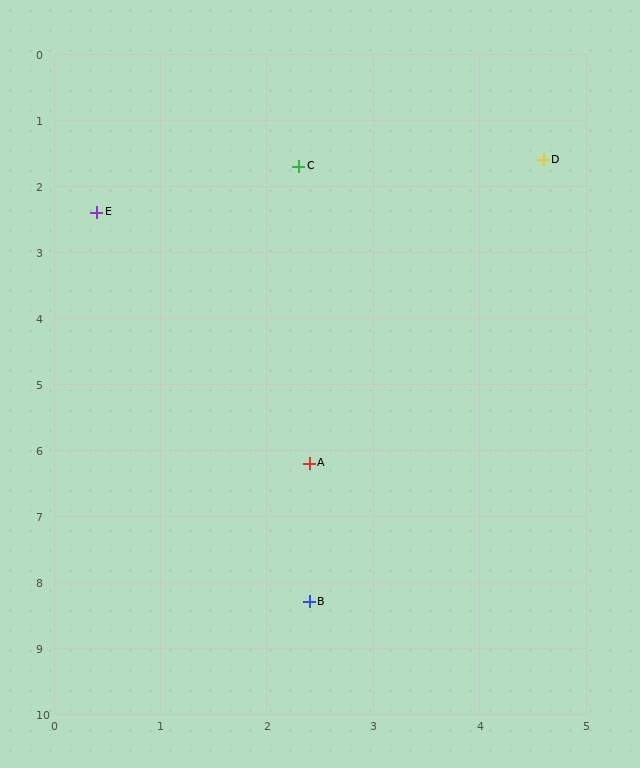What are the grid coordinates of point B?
Point B is at approximately (2.4, 8.3).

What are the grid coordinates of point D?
Point D is at approximately (4.6, 1.6).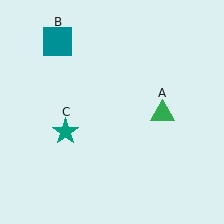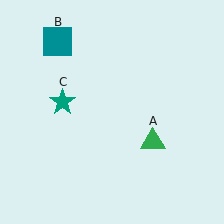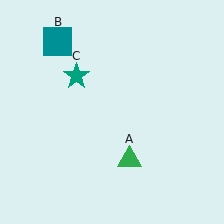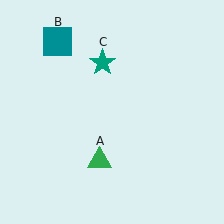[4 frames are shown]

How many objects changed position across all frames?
2 objects changed position: green triangle (object A), teal star (object C).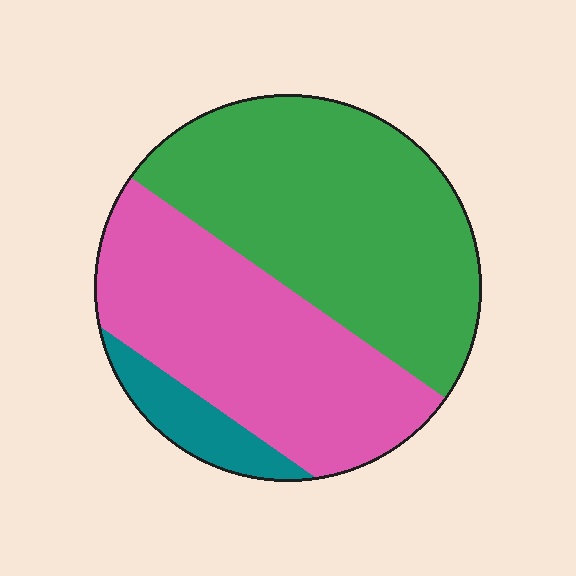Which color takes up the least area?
Teal, at roughly 10%.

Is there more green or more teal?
Green.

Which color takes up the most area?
Green, at roughly 50%.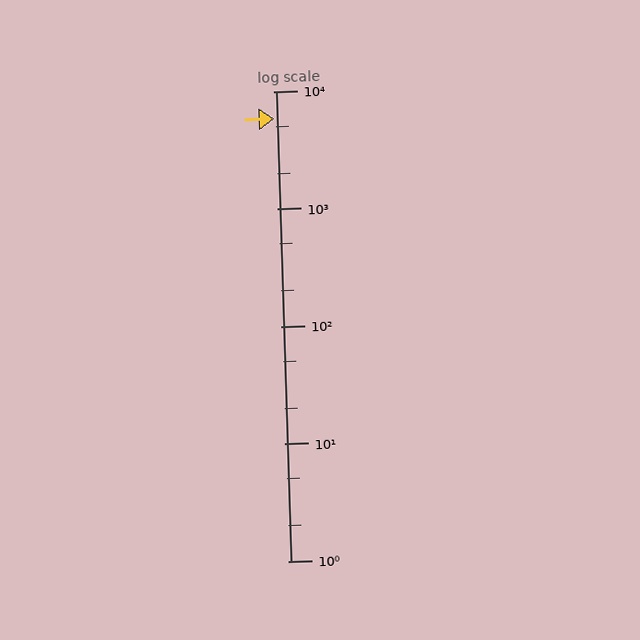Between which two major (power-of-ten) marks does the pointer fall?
The pointer is between 1000 and 10000.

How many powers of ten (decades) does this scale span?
The scale spans 4 decades, from 1 to 10000.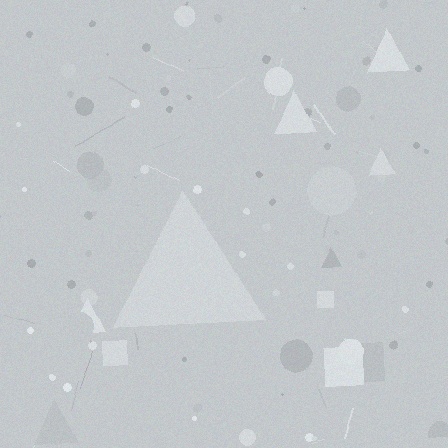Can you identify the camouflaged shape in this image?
The camouflaged shape is a triangle.